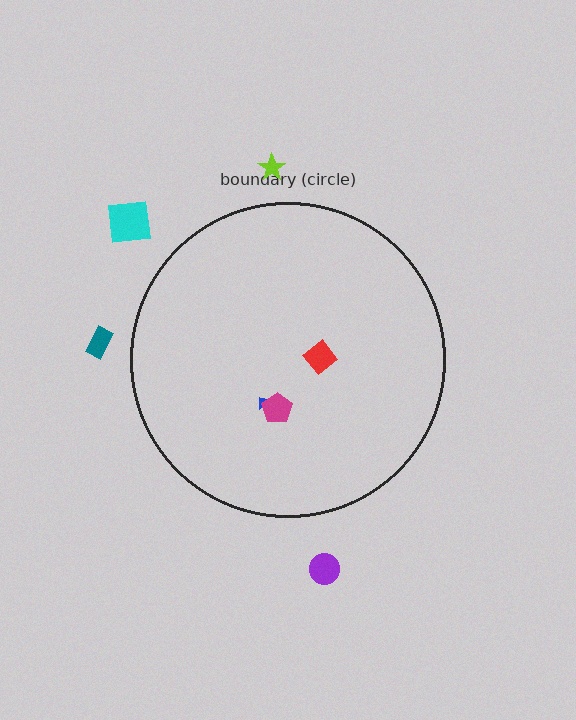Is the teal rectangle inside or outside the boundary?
Outside.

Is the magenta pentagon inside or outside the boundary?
Inside.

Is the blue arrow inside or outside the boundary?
Inside.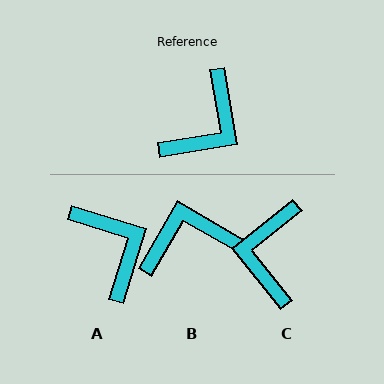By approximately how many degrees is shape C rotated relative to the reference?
Approximately 151 degrees clockwise.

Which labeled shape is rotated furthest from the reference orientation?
C, about 151 degrees away.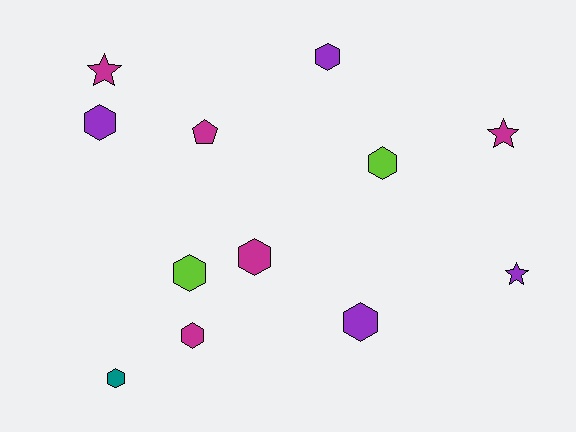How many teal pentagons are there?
There are no teal pentagons.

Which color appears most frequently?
Magenta, with 5 objects.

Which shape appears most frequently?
Hexagon, with 8 objects.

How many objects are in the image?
There are 12 objects.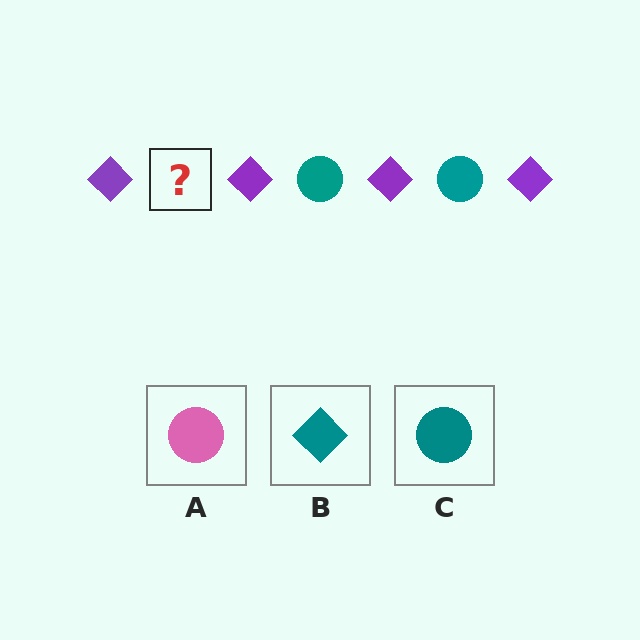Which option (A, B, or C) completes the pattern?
C.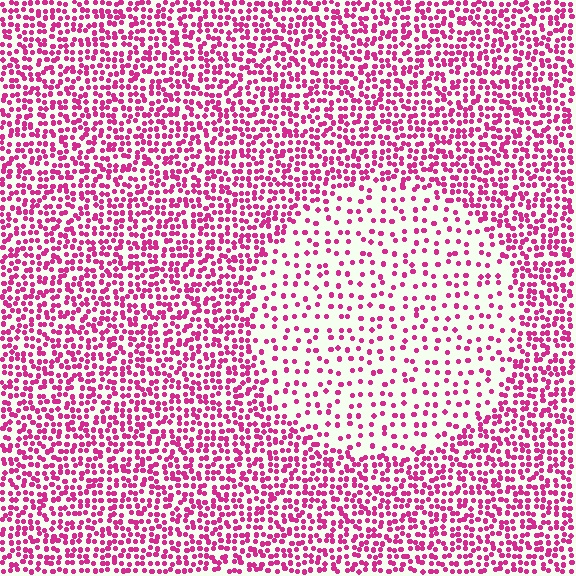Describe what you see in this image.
The image contains small magenta elements arranged at two different densities. A circle-shaped region is visible where the elements are less densely packed than the surrounding area.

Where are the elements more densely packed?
The elements are more densely packed outside the circle boundary.